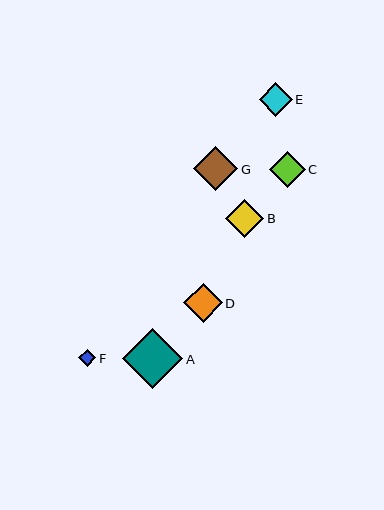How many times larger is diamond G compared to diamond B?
Diamond G is approximately 1.1 times the size of diamond B.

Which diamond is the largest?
Diamond A is the largest with a size of approximately 60 pixels.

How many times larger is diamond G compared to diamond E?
Diamond G is approximately 1.3 times the size of diamond E.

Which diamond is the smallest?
Diamond F is the smallest with a size of approximately 17 pixels.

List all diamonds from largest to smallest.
From largest to smallest: A, G, D, B, C, E, F.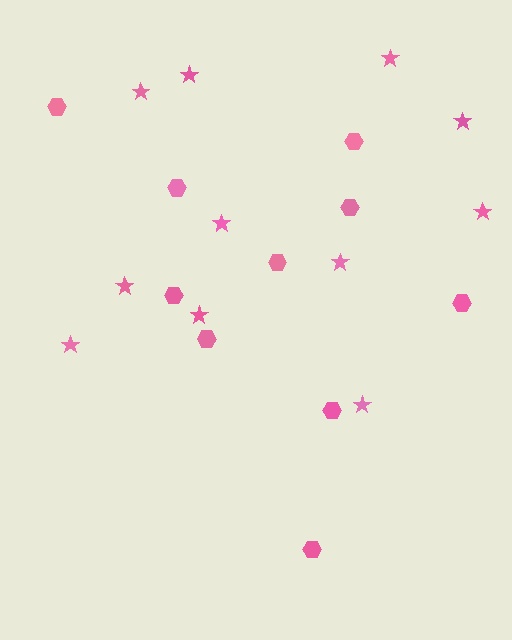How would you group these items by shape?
There are 2 groups: one group of stars (11) and one group of hexagons (10).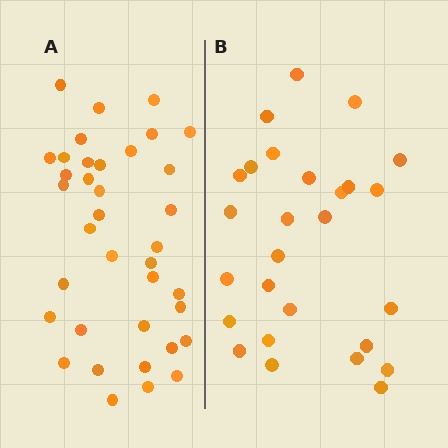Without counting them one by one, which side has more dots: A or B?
Region A (the left region) has more dots.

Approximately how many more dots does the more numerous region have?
Region A has roughly 10 or so more dots than region B.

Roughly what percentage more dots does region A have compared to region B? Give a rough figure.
About 35% more.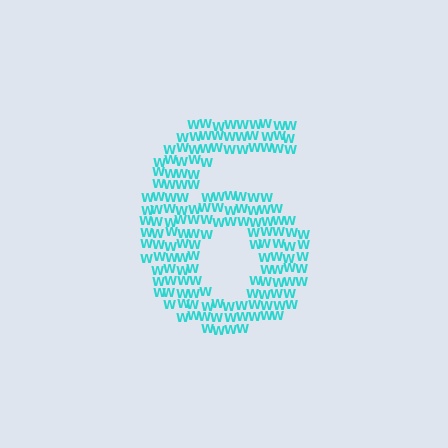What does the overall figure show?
The overall figure shows the digit 6.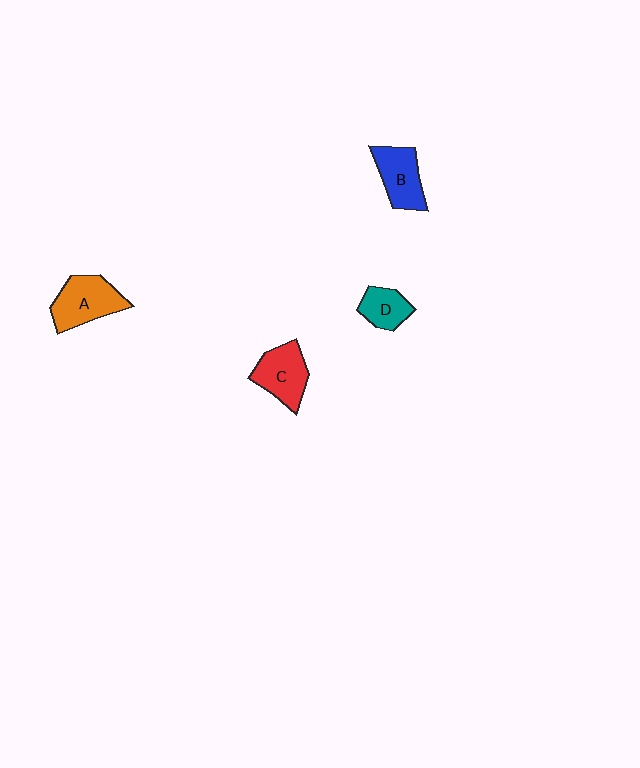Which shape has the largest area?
Shape A (orange).